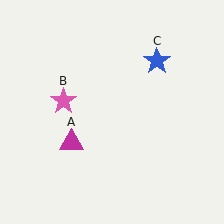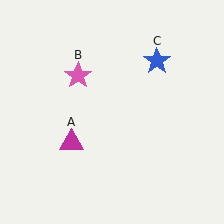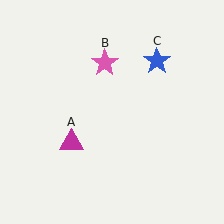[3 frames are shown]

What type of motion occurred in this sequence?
The pink star (object B) rotated clockwise around the center of the scene.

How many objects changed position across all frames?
1 object changed position: pink star (object B).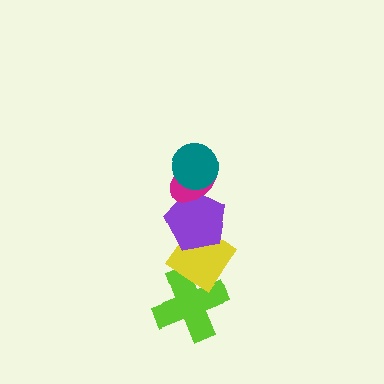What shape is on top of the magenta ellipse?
The teal circle is on top of the magenta ellipse.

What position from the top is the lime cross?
The lime cross is 5th from the top.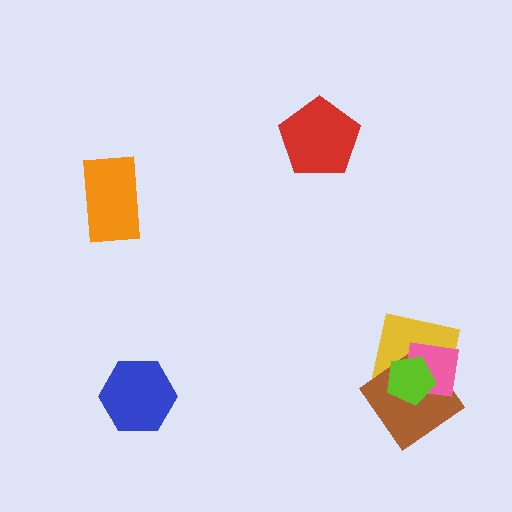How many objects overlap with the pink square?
3 objects overlap with the pink square.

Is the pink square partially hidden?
Yes, it is partially covered by another shape.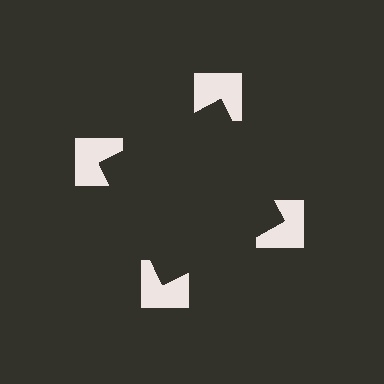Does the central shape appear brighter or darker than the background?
It typically appears slightly darker than the background, even though no actual brightness change is drawn.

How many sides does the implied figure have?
4 sides.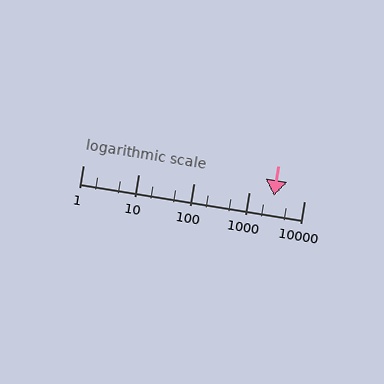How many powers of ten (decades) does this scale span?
The scale spans 4 decades, from 1 to 10000.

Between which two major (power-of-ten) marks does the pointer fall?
The pointer is between 1000 and 10000.